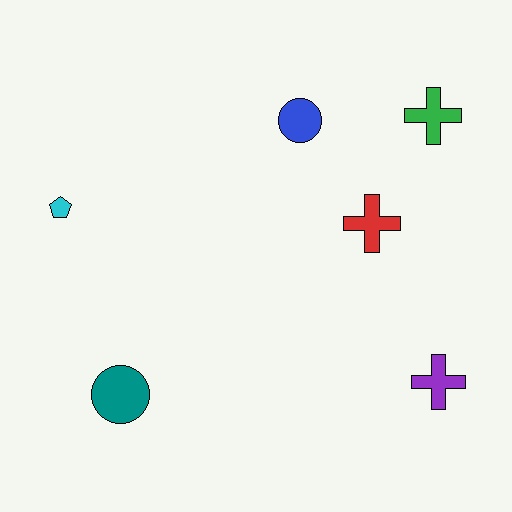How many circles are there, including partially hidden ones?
There are 2 circles.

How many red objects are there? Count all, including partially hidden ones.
There is 1 red object.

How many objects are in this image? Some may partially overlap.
There are 6 objects.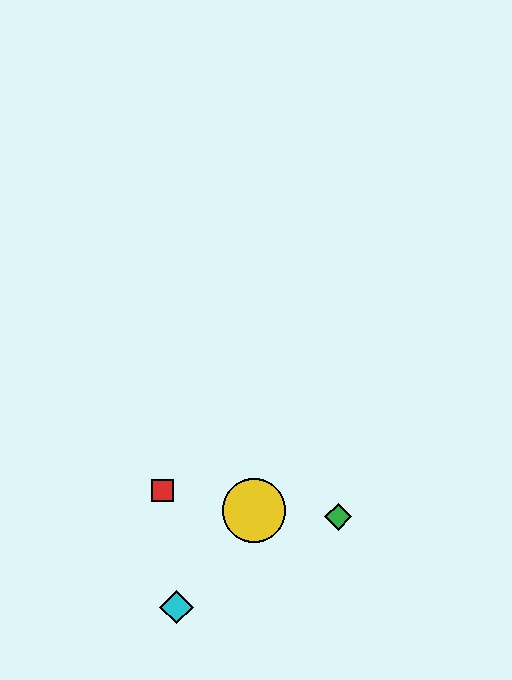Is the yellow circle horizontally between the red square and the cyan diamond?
No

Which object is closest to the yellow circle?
The green diamond is closest to the yellow circle.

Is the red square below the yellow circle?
No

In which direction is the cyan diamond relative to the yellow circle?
The cyan diamond is below the yellow circle.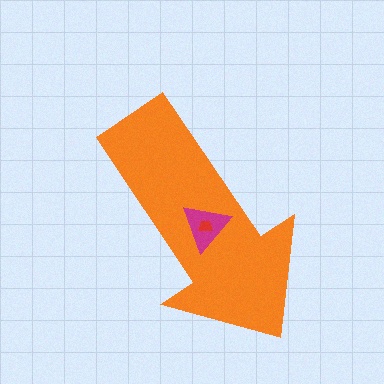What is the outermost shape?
The orange arrow.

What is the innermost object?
The red trapezoid.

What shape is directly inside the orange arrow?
The magenta triangle.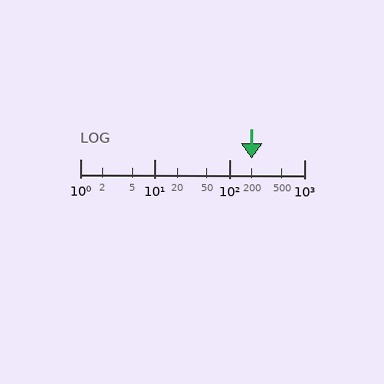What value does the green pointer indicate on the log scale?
The pointer indicates approximately 200.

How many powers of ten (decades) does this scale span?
The scale spans 3 decades, from 1 to 1000.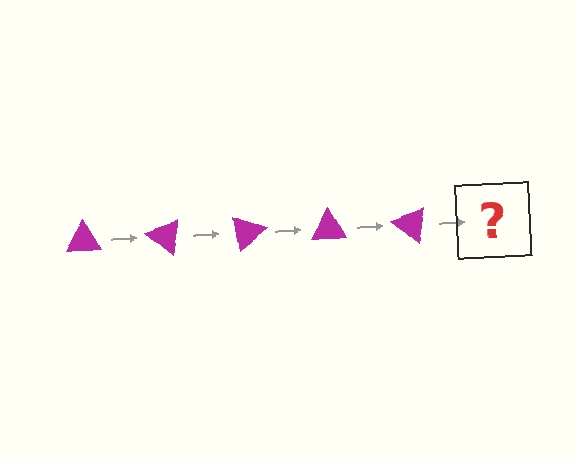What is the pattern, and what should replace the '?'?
The pattern is that the triangle rotates 40 degrees each step. The '?' should be a magenta triangle rotated 200 degrees.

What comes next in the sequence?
The next element should be a magenta triangle rotated 200 degrees.